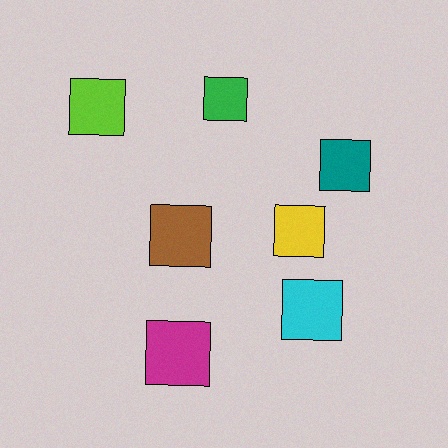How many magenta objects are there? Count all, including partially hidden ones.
There is 1 magenta object.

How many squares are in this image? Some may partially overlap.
There are 7 squares.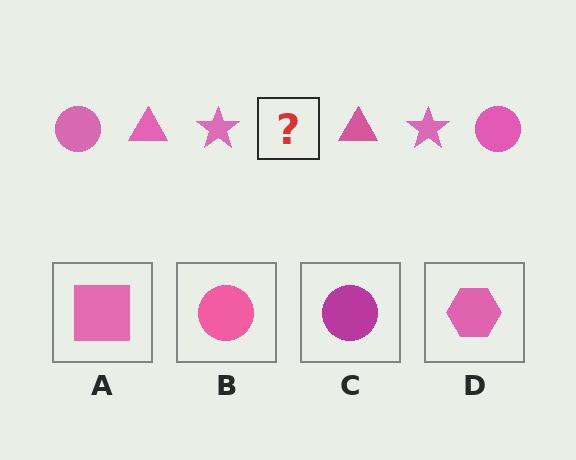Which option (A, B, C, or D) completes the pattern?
B.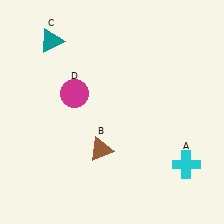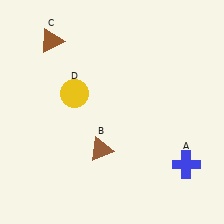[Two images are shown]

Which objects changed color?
A changed from cyan to blue. C changed from teal to brown. D changed from magenta to yellow.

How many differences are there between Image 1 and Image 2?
There are 3 differences between the two images.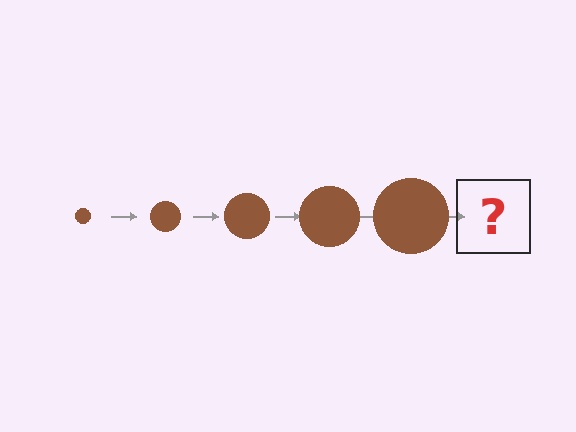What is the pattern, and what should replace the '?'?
The pattern is that the circle gets progressively larger each step. The '?' should be a brown circle, larger than the previous one.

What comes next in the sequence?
The next element should be a brown circle, larger than the previous one.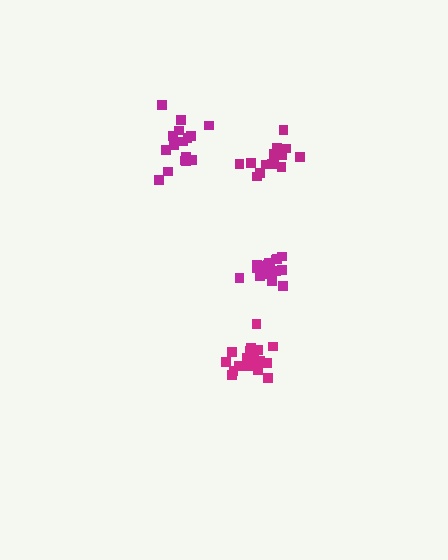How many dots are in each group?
Group 1: 18 dots, Group 2: 16 dots, Group 3: 15 dots, Group 4: 20 dots (69 total).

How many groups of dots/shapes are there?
There are 4 groups.